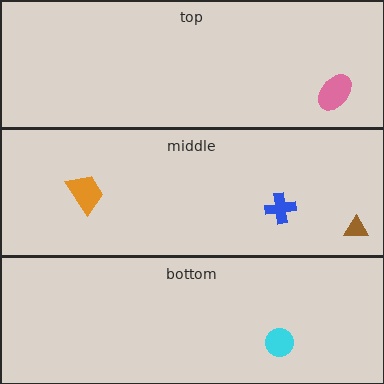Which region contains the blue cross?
The middle region.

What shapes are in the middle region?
The orange trapezoid, the blue cross, the brown triangle.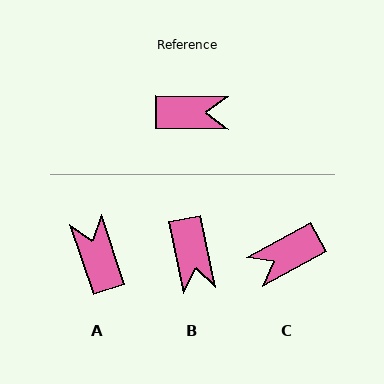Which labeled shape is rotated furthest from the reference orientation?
C, about 151 degrees away.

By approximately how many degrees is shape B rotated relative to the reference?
Approximately 78 degrees clockwise.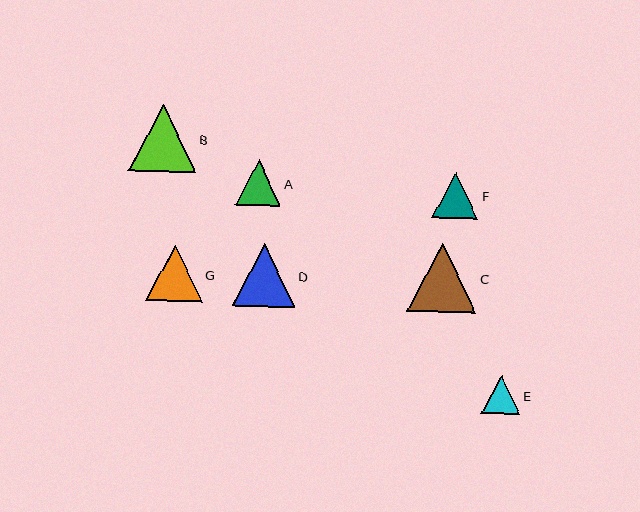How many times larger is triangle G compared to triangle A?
Triangle G is approximately 1.2 times the size of triangle A.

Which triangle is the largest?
Triangle C is the largest with a size of approximately 70 pixels.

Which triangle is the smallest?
Triangle E is the smallest with a size of approximately 39 pixels.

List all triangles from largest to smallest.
From largest to smallest: C, B, D, G, F, A, E.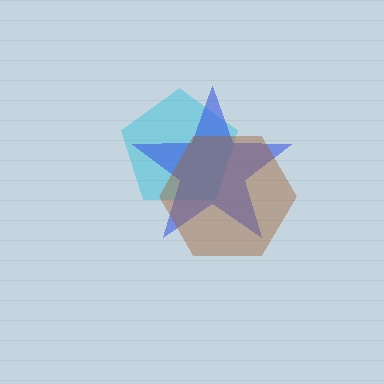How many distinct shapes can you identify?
There are 3 distinct shapes: a cyan pentagon, a blue star, a brown hexagon.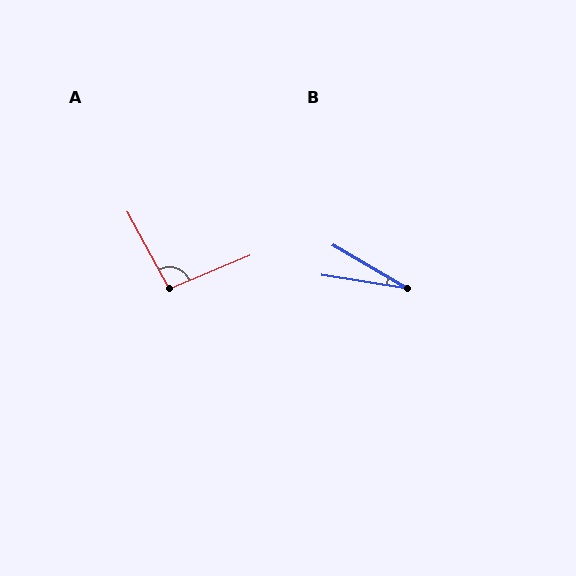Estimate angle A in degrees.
Approximately 96 degrees.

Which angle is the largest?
A, at approximately 96 degrees.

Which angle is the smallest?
B, at approximately 22 degrees.